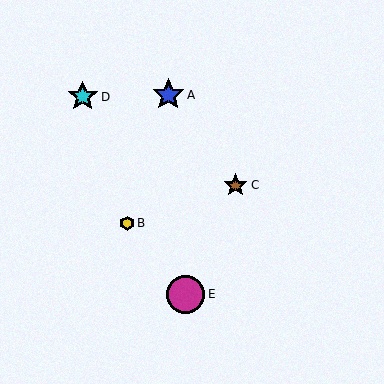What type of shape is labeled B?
Shape B is a yellow hexagon.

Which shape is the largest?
The magenta circle (labeled E) is the largest.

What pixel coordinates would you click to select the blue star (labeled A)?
Click at (168, 95) to select the blue star A.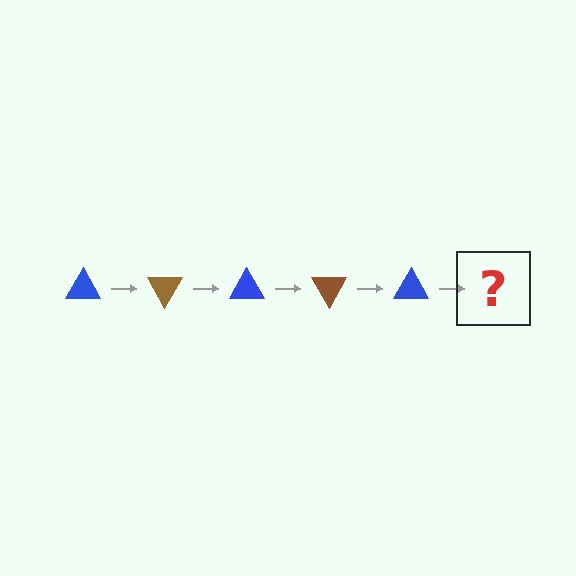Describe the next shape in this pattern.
It should be a brown triangle, rotated 300 degrees from the start.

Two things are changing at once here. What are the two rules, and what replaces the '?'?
The two rules are that it rotates 60 degrees each step and the color cycles through blue and brown. The '?' should be a brown triangle, rotated 300 degrees from the start.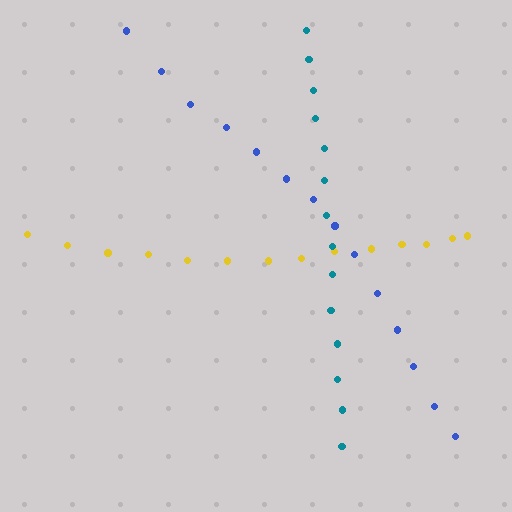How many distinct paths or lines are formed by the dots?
There are 3 distinct paths.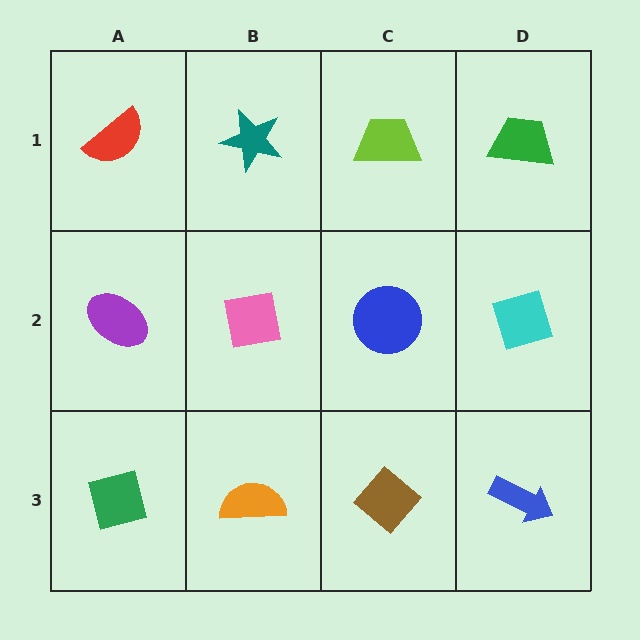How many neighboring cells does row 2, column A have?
3.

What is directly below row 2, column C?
A brown diamond.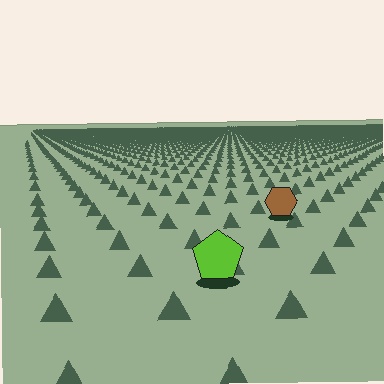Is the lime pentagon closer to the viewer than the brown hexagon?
Yes. The lime pentagon is closer — you can tell from the texture gradient: the ground texture is coarser near it.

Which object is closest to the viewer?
The lime pentagon is closest. The texture marks near it are larger and more spread out.